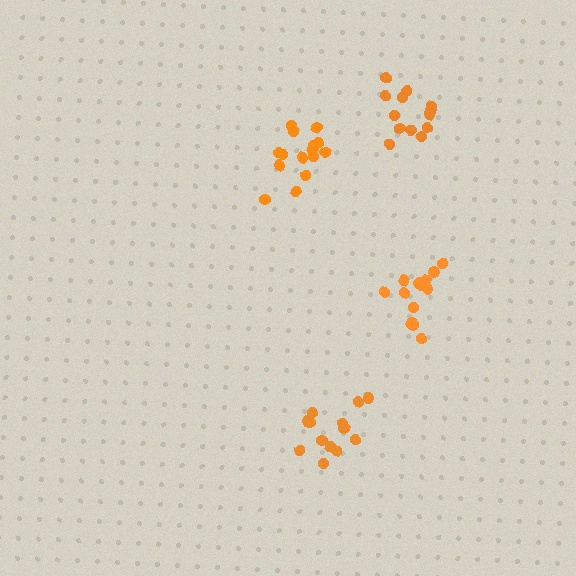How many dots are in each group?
Group 1: 15 dots, Group 2: 14 dots, Group 3: 13 dots, Group 4: 13 dots (55 total).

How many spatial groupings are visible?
There are 4 spatial groupings.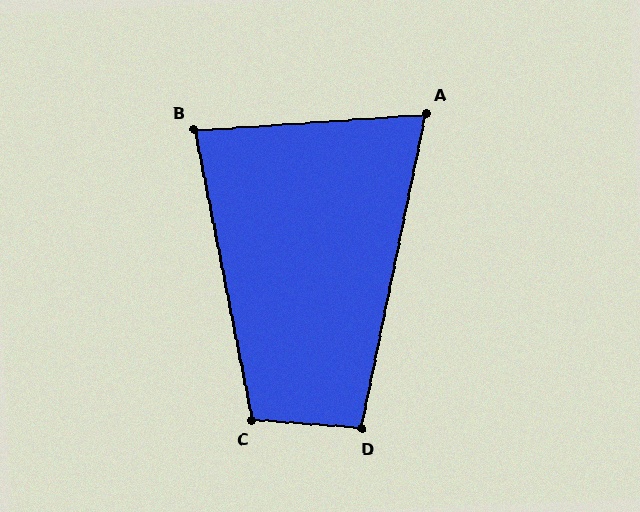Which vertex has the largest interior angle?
C, at approximately 106 degrees.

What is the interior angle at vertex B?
Approximately 83 degrees (acute).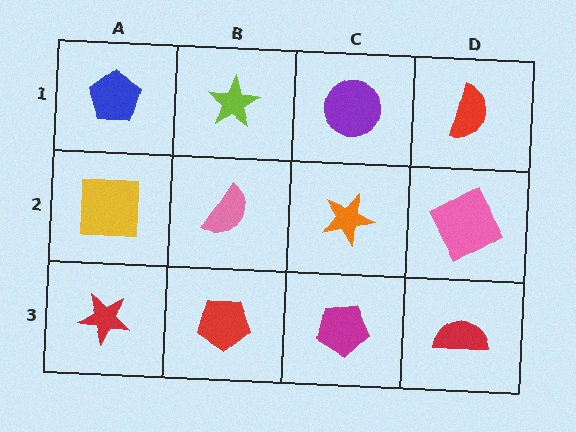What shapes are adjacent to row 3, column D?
A pink square (row 2, column D), a magenta pentagon (row 3, column C).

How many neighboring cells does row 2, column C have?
4.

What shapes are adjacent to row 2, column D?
A red semicircle (row 1, column D), a red semicircle (row 3, column D), an orange star (row 2, column C).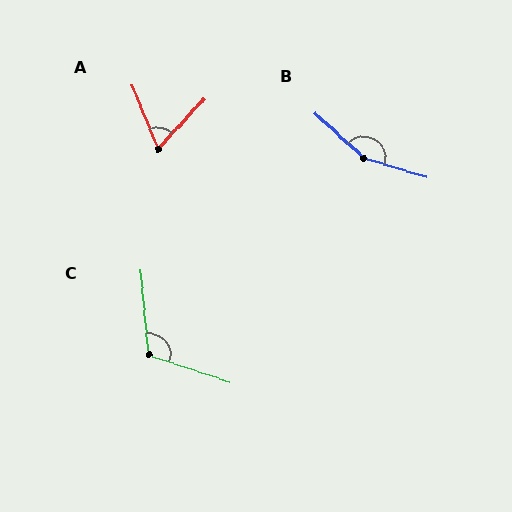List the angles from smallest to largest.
A (65°), C (114°), B (155°).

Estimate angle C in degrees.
Approximately 114 degrees.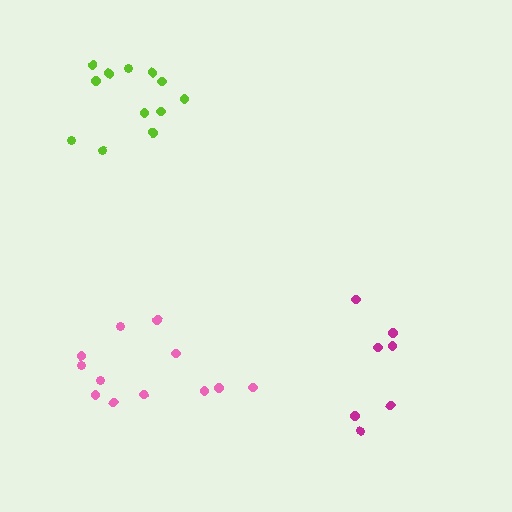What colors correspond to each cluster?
The clusters are colored: pink, lime, magenta.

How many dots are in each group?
Group 1: 12 dots, Group 2: 12 dots, Group 3: 7 dots (31 total).